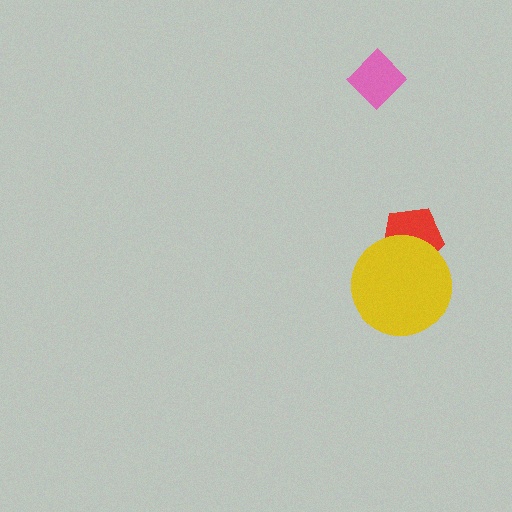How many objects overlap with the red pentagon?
1 object overlaps with the red pentagon.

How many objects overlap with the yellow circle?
1 object overlaps with the yellow circle.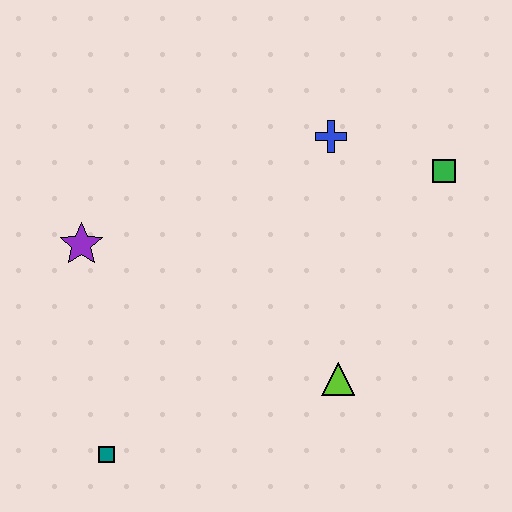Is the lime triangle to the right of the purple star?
Yes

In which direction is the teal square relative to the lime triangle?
The teal square is to the left of the lime triangle.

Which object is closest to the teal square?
The purple star is closest to the teal square.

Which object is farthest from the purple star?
The green square is farthest from the purple star.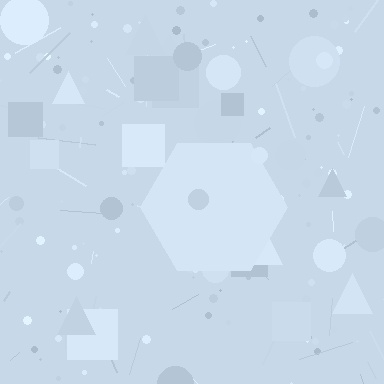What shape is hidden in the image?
A hexagon is hidden in the image.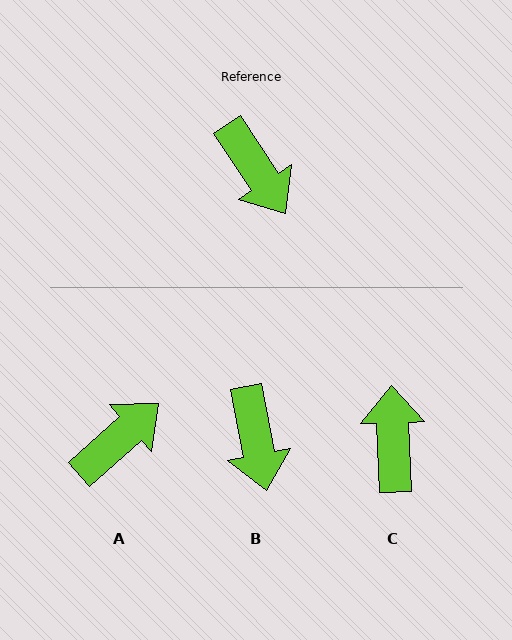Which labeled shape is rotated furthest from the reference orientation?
C, about 149 degrees away.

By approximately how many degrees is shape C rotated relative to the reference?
Approximately 149 degrees counter-clockwise.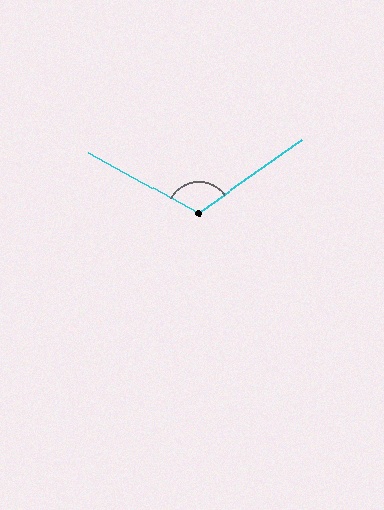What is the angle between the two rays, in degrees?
Approximately 116 degrees.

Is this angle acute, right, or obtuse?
It is obtuse.